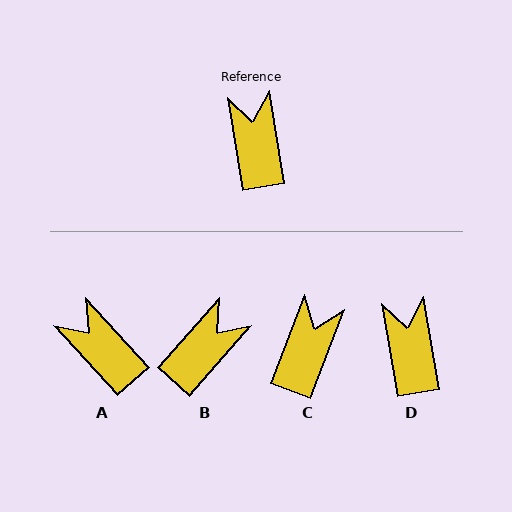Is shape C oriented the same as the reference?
No, it is off by about 30 degrees.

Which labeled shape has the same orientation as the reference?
D.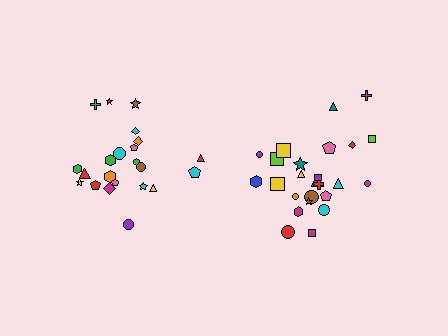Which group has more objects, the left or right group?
The right group.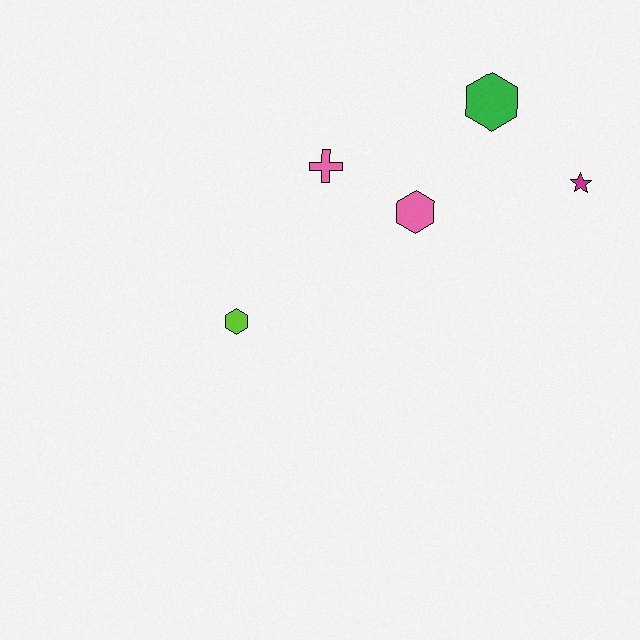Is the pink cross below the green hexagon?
Yes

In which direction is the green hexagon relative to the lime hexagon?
The green hexagon is to the right of the lime hexagon.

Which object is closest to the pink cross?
The pink hexagon is closest to the pink cross.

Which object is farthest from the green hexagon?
The lime hexagon is farthest from the green hexagon.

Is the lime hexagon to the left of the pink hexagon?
Yes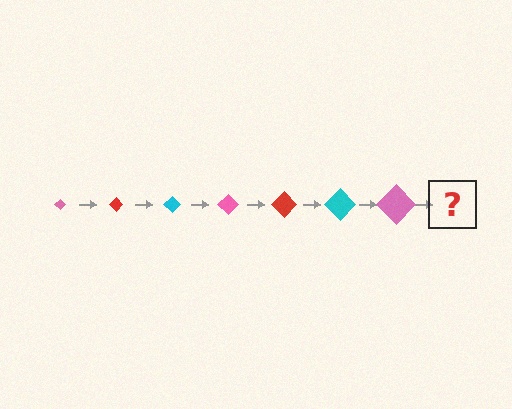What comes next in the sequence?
The next element should be a red diamond, larger than the previous one.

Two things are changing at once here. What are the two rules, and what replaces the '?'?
The two rules are that the diamond grows larger each step and the color cycles through pink, red, and cyan. The '?' should be a red diamond, larger than the previous one.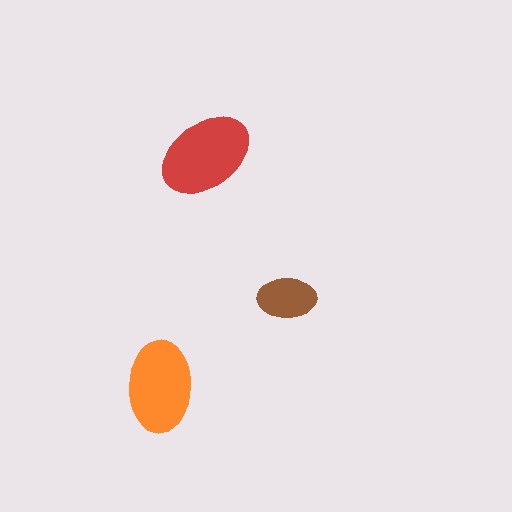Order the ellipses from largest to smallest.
the red one, the orange one, the brown one.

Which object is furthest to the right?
The brown ellipse is rightmost.